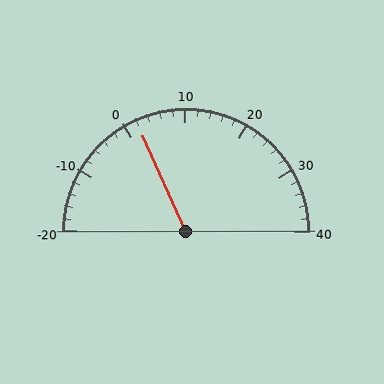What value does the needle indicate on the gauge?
The needle indicates approximately 2.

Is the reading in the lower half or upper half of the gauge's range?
The reading is in the lower half of the range (-20 to 40).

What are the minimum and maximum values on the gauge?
The gauge ranges from -20 to 40.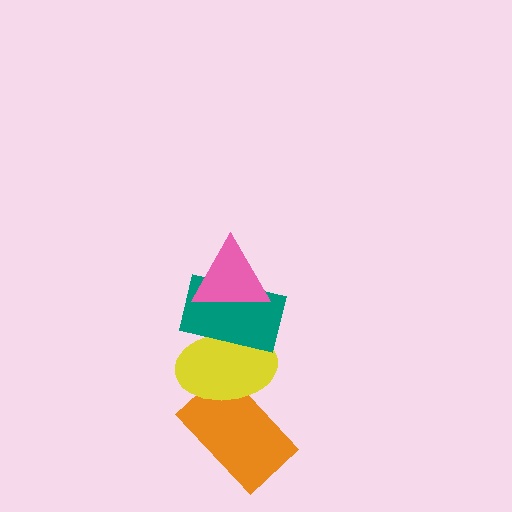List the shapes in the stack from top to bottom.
From top to bottom: the pink triangle, the teal rectangle, the yellow ellipse, the orange rectangle.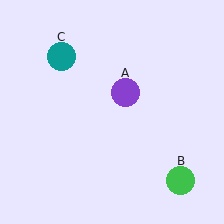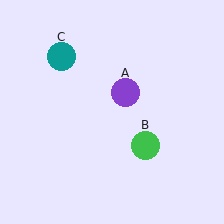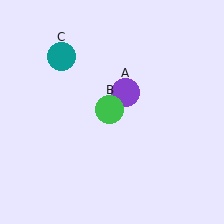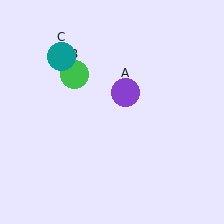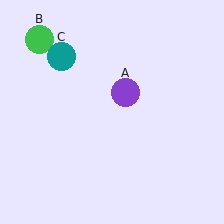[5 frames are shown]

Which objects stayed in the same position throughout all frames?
Purple circle (object A) and teal circle (object C) remained stationary.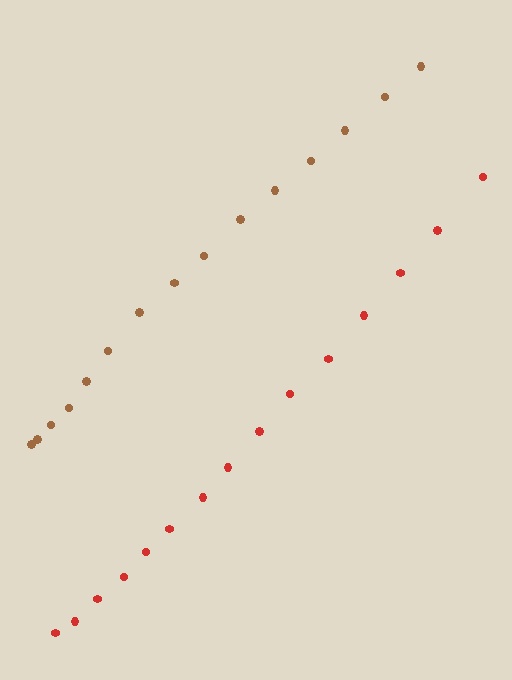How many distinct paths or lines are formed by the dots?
There are 2 distinct paths.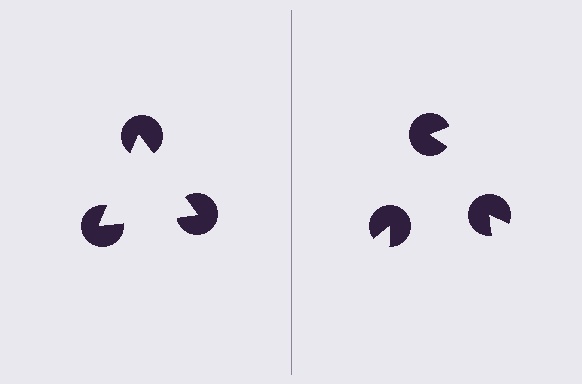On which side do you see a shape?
An illusory triangle appears on the left side. On the right side the wedge cuts are rotated, so no coherent shape forms.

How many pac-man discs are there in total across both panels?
6 — 3 on each side.